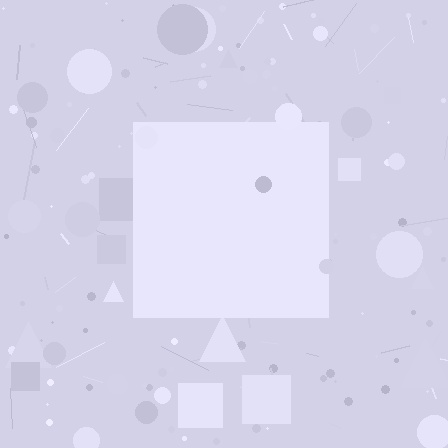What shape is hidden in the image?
A square is hidden in the image.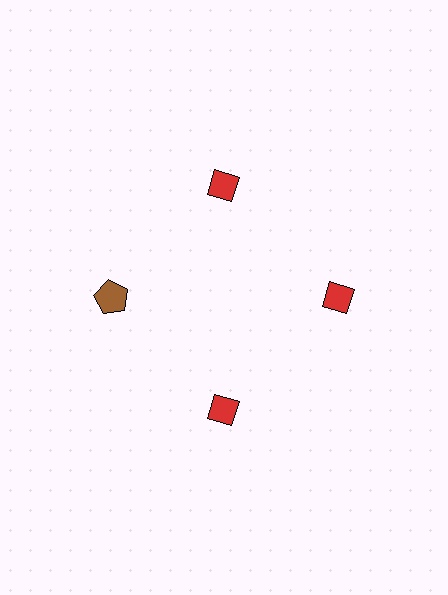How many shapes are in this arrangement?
There are 4 shapes arranged in a ring pattern.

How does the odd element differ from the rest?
It differs in both color (brown instead of red) and shape (pentagon instead of diamond).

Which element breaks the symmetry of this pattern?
The brown pentagon at roughly the 9 o'clock position breaks the symmetry. All other shapes are red diamonds.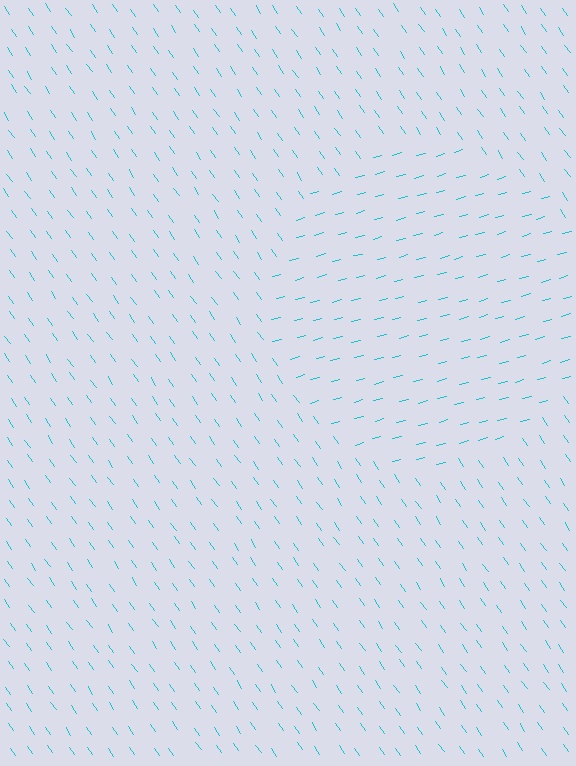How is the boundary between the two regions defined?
The boundary is defined purely by a change in line orientation (approximately 70 degrees difference). All lines are the same color and thickness.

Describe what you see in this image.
The image is filled with small cyan line segments. A circle region in the image has lines oriented differently from the surrounding lines, creating a visible texture boundary.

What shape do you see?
I see a circle.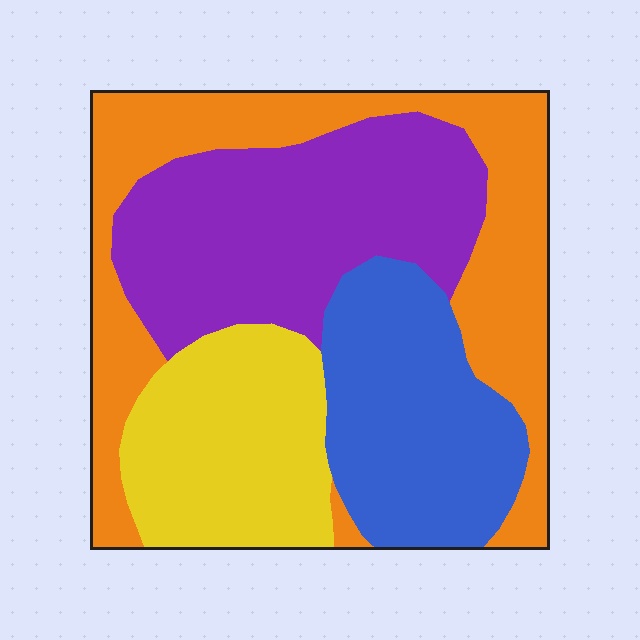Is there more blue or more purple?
Purple.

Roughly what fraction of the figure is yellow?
Yellow covers 19% of the figure.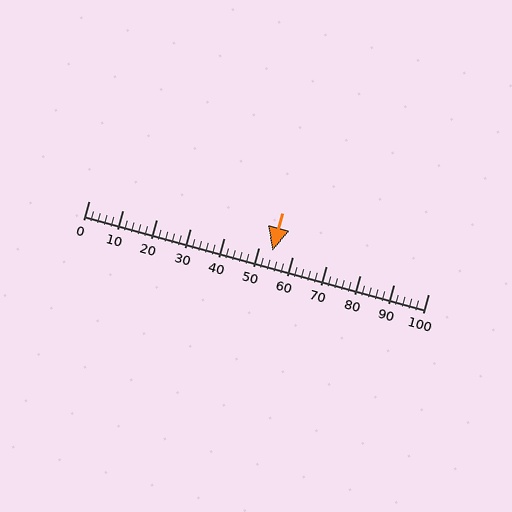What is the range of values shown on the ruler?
The ruler shows values from 0 to 100.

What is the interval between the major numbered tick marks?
The major tick marks are spaced 10 units apart.